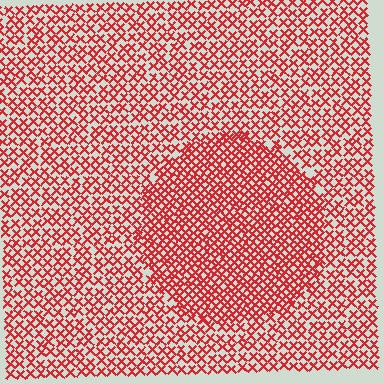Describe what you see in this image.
The image contains small red elements arranged at two different densities. A circle-shaped region is visible where the elements are more densely packed than the surrounding area.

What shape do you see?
I see a circle.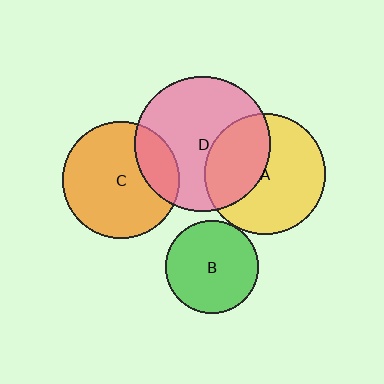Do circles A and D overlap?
Yes.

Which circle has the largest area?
Circle D (pink).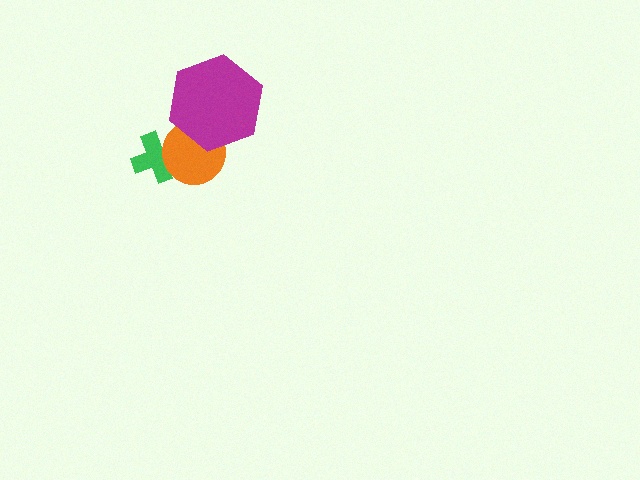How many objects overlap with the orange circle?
2 objects overlap with the orange circle.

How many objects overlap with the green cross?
1 object overlaps with the green cross.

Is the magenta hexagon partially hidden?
No, no other shape covers it.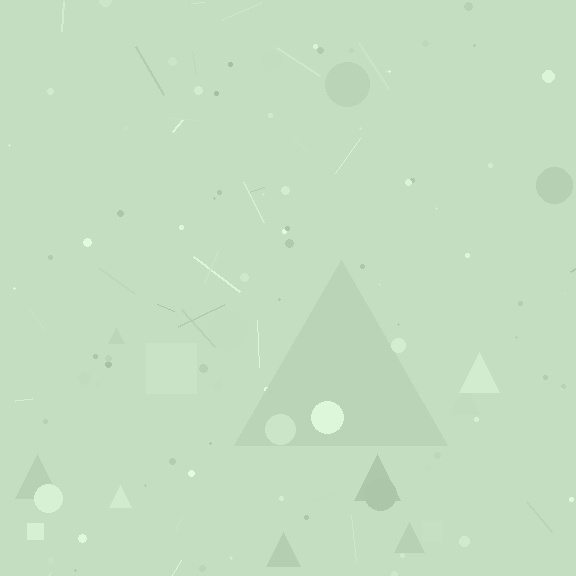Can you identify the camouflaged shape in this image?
The camouflaged shape is a triangle.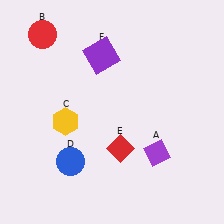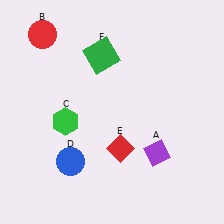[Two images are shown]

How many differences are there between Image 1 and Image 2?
There are 2 differences between the two images.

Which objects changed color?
C changed from yellow to green. F changed from purple to green.